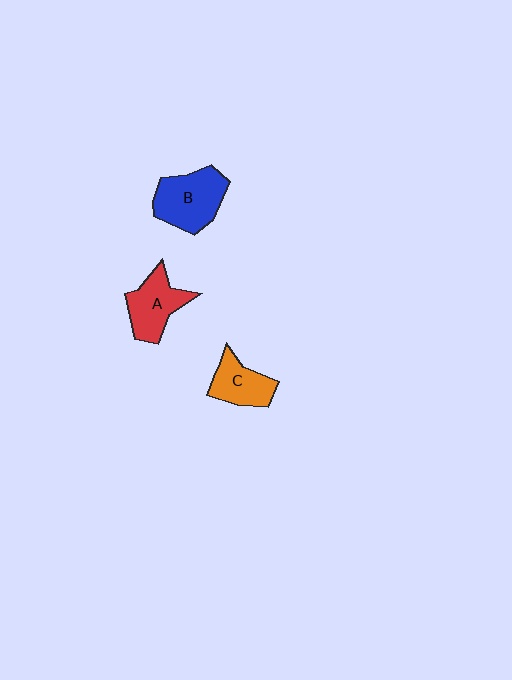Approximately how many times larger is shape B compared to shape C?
Approximately 1.4 times.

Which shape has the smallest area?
Shape C (orange).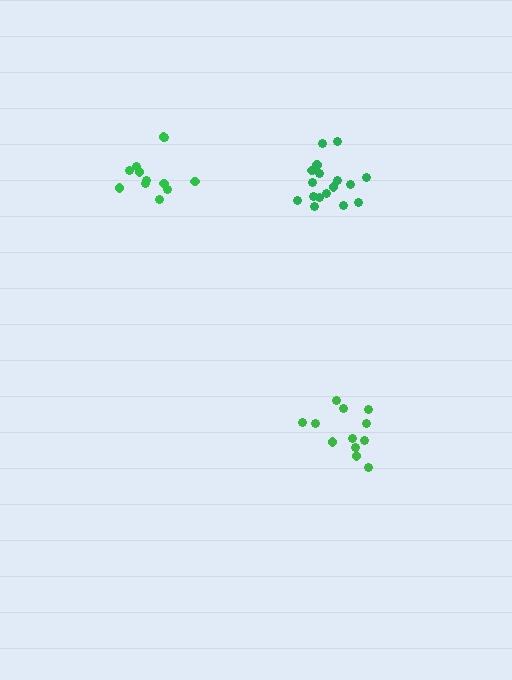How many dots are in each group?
Group 1: 17 dots, Group 2: 12 dots, Group 3: 12 dots (41 total).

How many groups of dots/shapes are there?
There are 3 groups.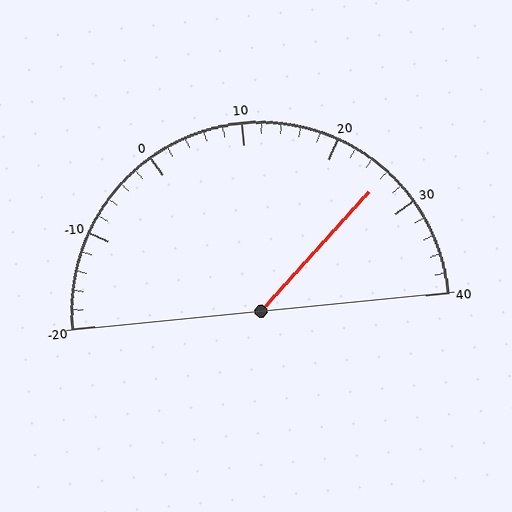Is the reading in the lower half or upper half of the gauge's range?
The reading is in the upper half of the range (-20 to 40).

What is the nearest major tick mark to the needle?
The nearest major tick mark is 30.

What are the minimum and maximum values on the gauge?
The gauge ranges from -20 to 40.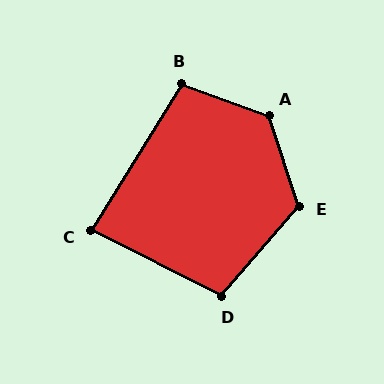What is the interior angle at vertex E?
Approximately 120 degrees (obtuse).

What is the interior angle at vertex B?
Approximately 102 degrees (obtuse).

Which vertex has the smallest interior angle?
C, at approximately 85 degrees.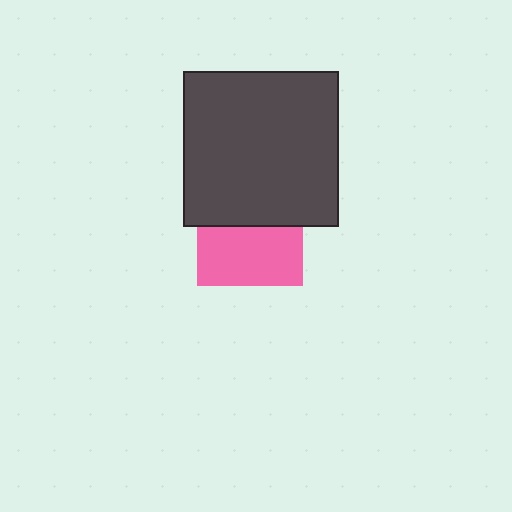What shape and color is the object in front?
The object in front is a dark gray square.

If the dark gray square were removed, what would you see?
You would see the complete pink square.